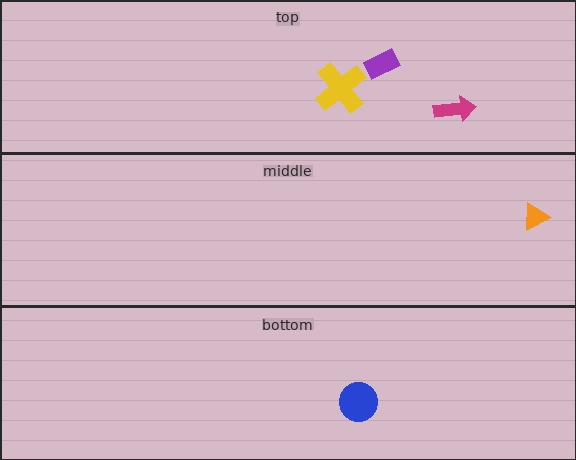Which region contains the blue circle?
The bottom region.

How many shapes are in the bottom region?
1.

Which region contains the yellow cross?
The top region.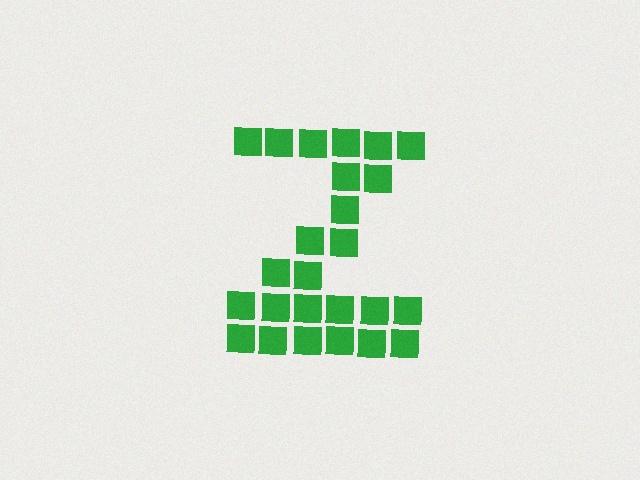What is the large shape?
The large shape is the letter Z.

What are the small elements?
The small elements are squares.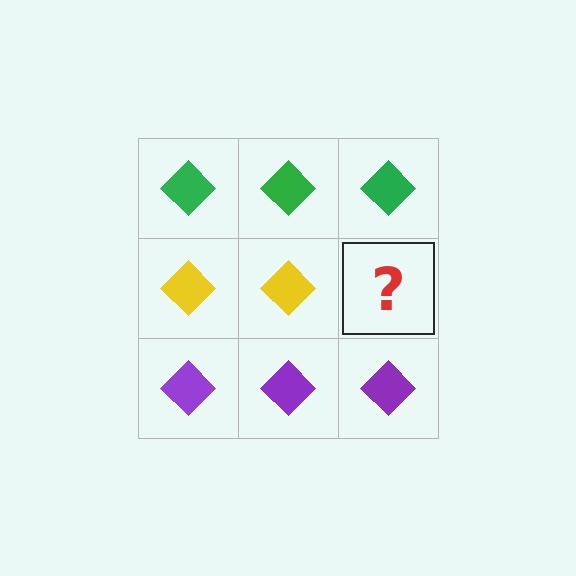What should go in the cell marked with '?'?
The missing cell should contain a yellow diamond.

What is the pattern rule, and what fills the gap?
The rule is that each row has a consistent color. The gap should be filled with a yellow diamond.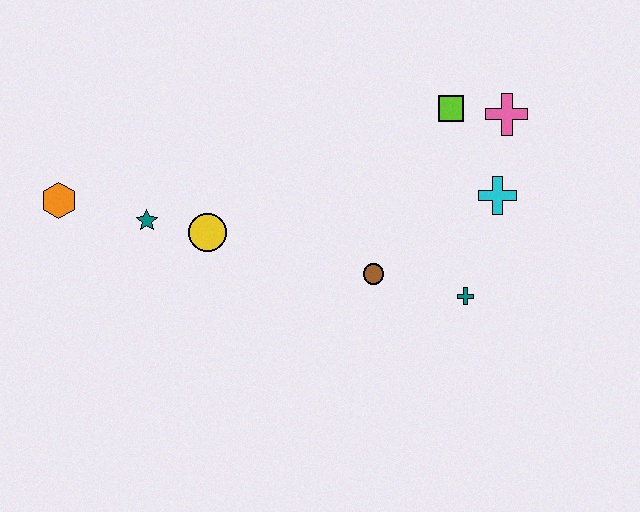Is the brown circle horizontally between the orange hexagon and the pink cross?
Yes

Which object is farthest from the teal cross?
The orange hexagon is farthest from the teal cross.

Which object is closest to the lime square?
The pink cross is closest to the lime square.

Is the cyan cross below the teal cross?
No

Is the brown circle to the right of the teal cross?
No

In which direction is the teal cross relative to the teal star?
The teal cross is to the right of the teal star.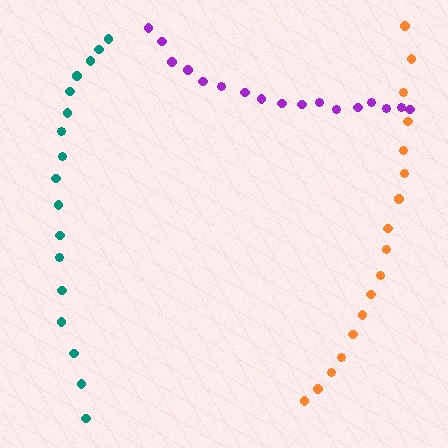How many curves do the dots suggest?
There are 3 distinct paths.